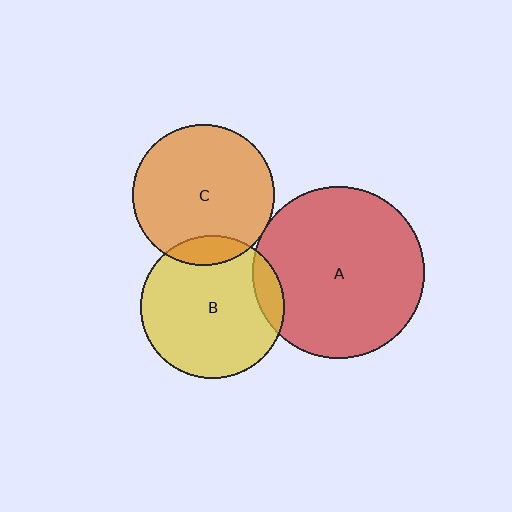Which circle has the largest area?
Circle A (red).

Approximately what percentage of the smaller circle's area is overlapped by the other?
Approximately 10%.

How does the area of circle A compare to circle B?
Approximately 1.4 times.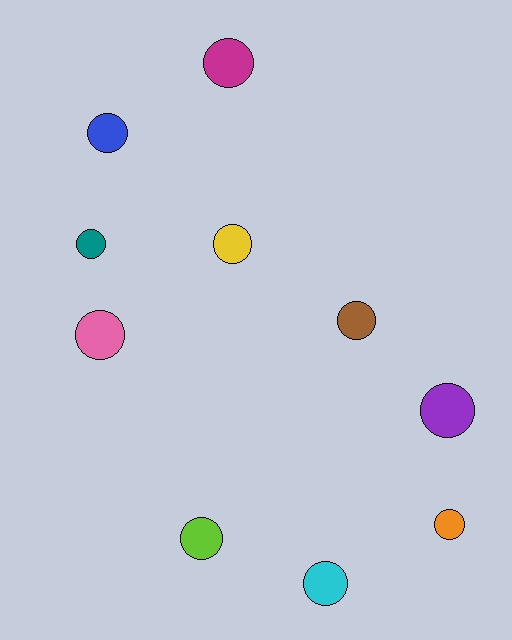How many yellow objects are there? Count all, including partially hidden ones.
There is 1 yellow object.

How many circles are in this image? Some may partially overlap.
There are 10 circles.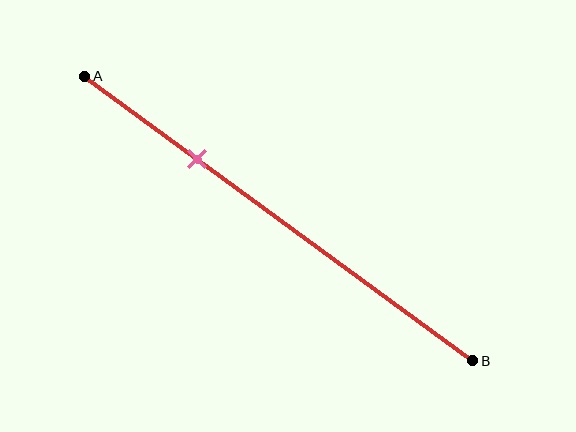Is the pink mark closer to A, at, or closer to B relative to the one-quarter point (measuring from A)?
The pink mark is closer to point B than the one-quarter point of segment AB.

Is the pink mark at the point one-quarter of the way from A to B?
No, the mark is at about 30% from A, not at the 25% one-quarter point.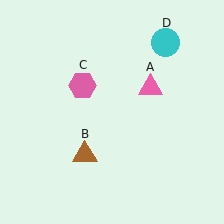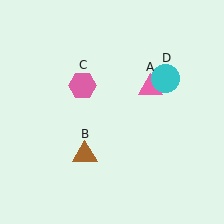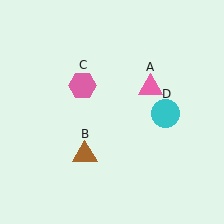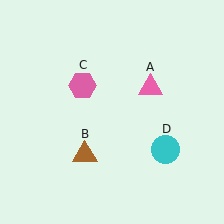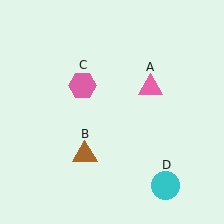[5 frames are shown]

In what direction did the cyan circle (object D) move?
The cyan circle (object D) moved down.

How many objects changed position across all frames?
1 object changed position: cyan circle (object D).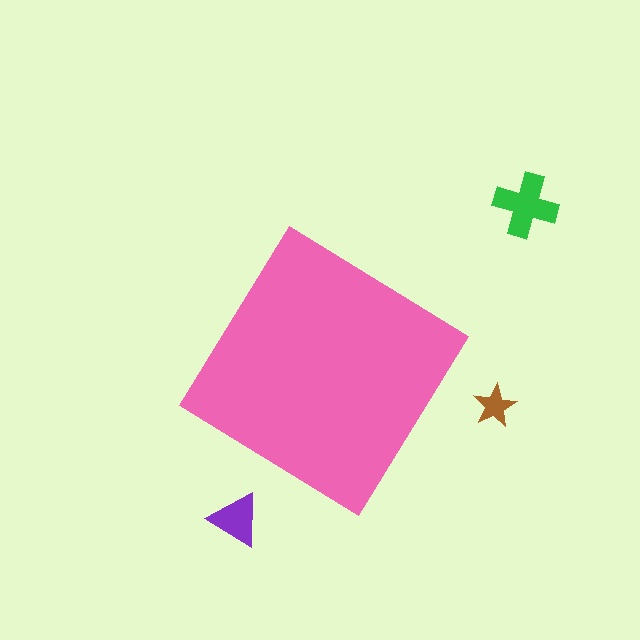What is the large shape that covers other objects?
A pink diamond.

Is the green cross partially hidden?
No, the green cross is fully visible.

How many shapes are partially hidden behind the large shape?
0 shapes are partially hidden.